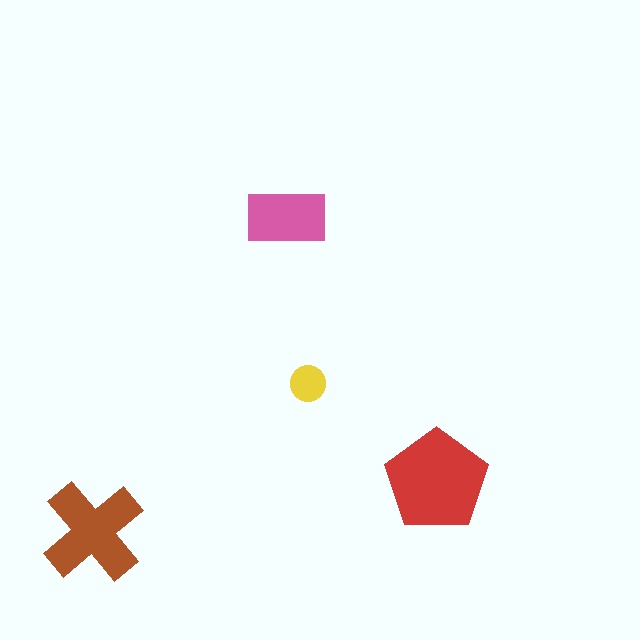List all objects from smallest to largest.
The yellow circle, the pink rectangle, the brown cross, the red pentagon.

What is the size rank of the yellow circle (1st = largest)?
4th.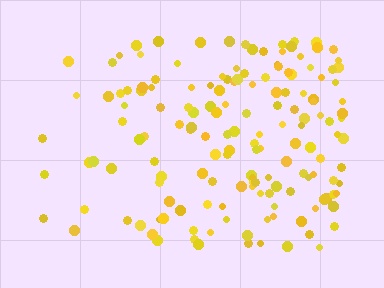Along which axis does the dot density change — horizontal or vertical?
Horizontal.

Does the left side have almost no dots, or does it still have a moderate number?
Still a moderate number, just noticeably fewer than the right.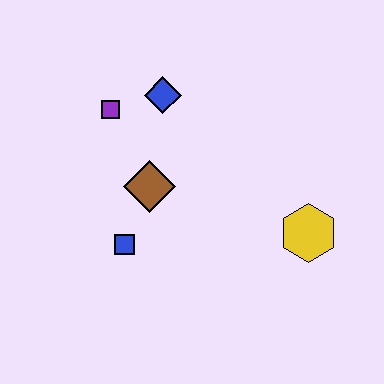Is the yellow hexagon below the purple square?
Yes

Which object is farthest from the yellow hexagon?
The purple square is farthest from the yellow hexagon.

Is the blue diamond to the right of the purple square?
Yes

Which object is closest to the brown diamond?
The blue square is closest to the brown diamond.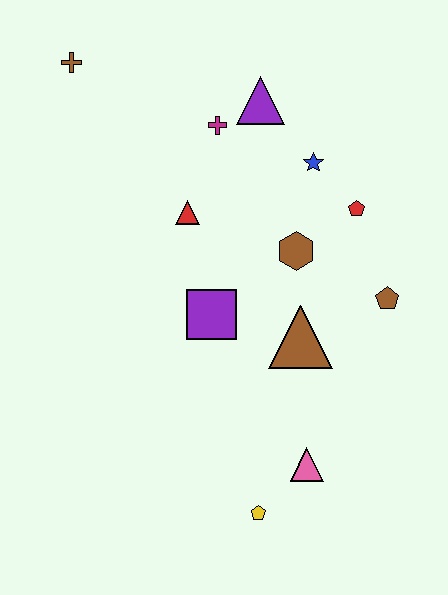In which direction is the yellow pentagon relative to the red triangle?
The yellow pentagon is below the red triangle.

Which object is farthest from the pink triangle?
The brown cross is farthest from the pink triangle.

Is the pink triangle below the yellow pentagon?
No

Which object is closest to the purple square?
The brown triangle is closest to the purple square.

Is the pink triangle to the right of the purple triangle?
Yes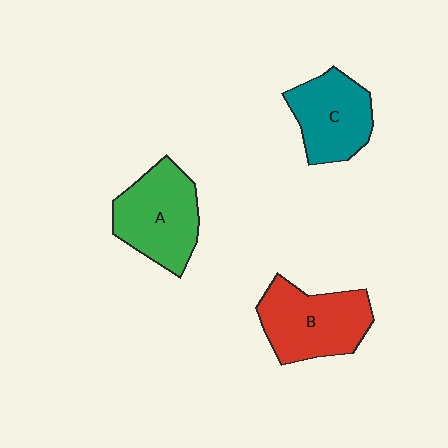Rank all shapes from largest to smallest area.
From largest to smallest: B (red), A (green), C (teal).